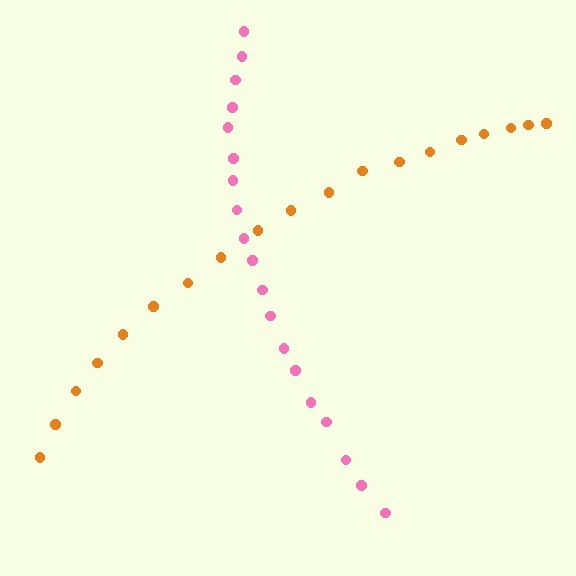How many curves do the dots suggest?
There are 2 distinct paths.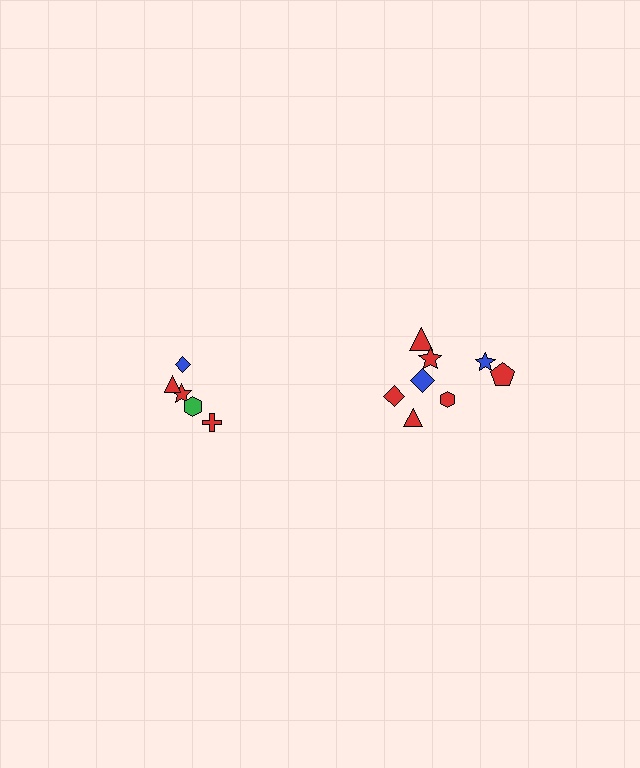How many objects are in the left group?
There are 5 objects.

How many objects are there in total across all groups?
There are 13 objects.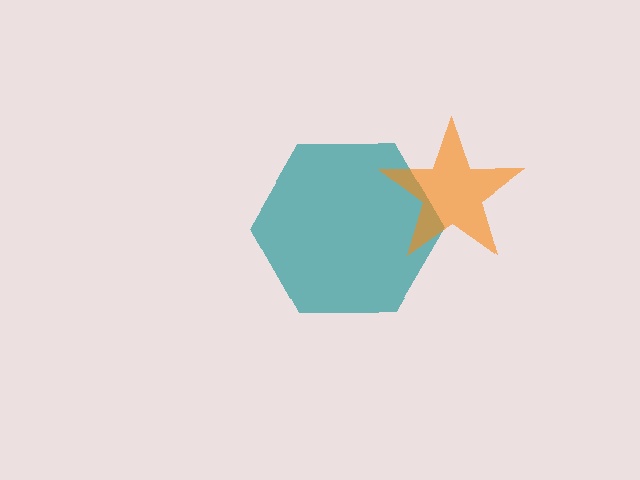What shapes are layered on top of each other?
The layered shapes are: a teal hexagon, an orange star.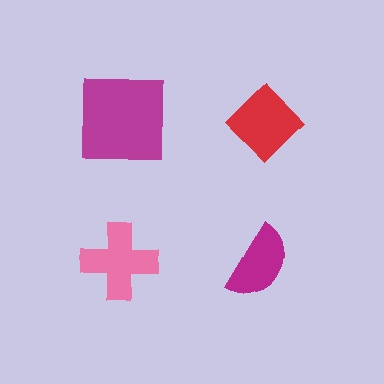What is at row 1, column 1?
A magenta square.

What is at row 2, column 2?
A magenta semicircle.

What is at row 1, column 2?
A red diamond.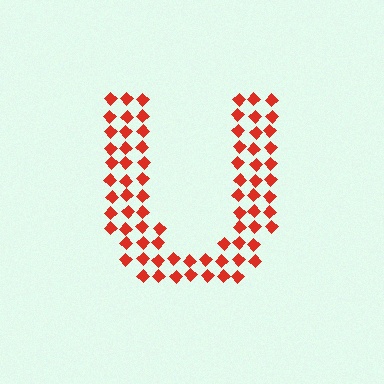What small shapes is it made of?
It is made of small diamonds.